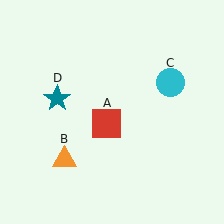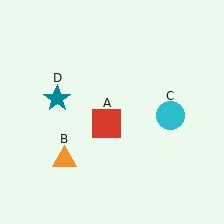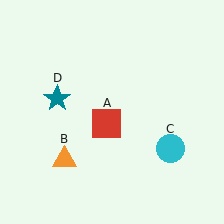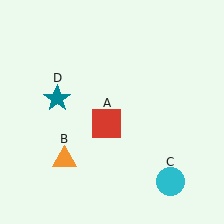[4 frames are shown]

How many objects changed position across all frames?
1 object changed position: cyan circle (object C).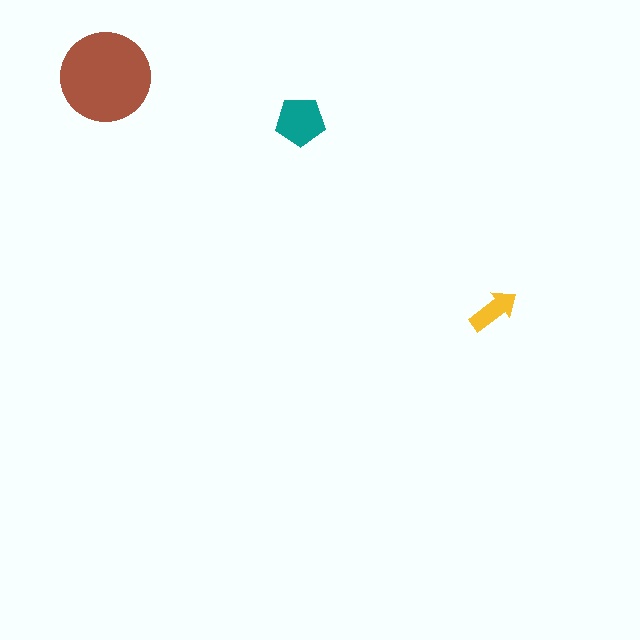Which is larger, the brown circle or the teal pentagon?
The brown circle.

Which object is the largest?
The brown circle.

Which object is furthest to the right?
The yellow arrow is rightmost.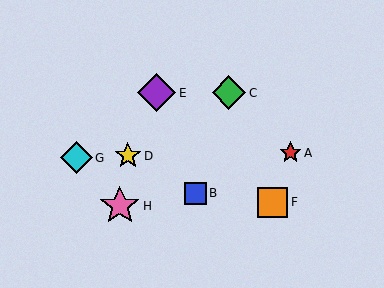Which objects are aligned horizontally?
Objects C, E are aligned horizontally.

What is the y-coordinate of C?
Object C is at y≈93.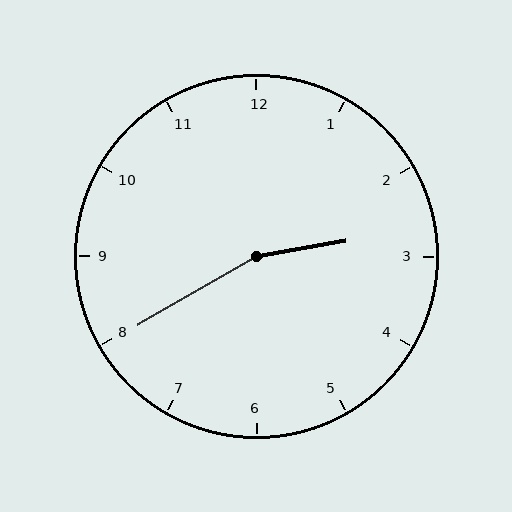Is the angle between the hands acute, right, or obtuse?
It is obtuse.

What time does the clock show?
2:40.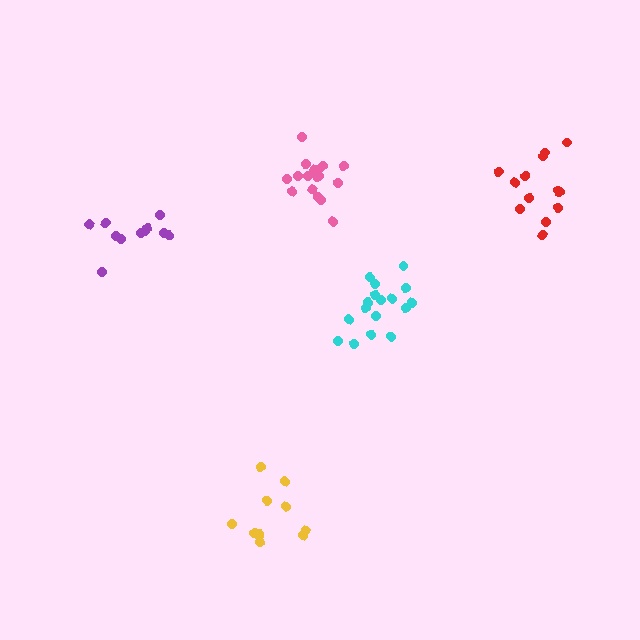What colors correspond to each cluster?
The clusters are colored: cyan, red, purple, yellow, pink.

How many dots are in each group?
Group 1: 17 dots, Group 2: 13 dots, Group 3: 11 dots, Group 4: 11 dots, Group 5: 17 dots (69 total).